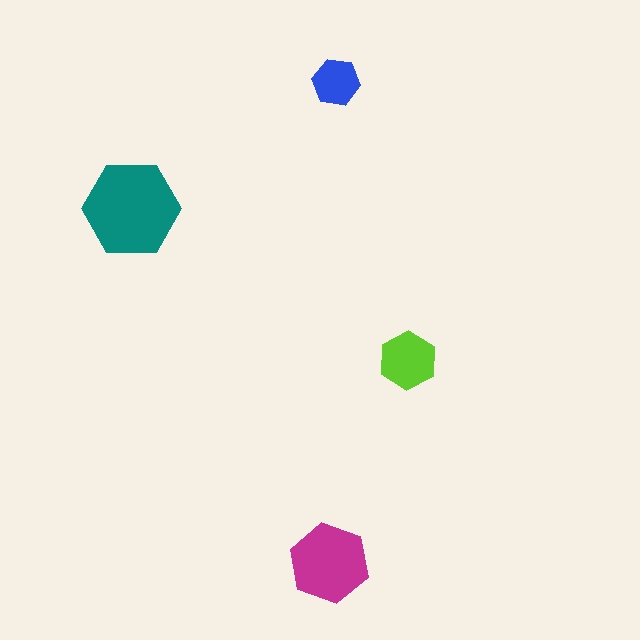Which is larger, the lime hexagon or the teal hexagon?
The teal one.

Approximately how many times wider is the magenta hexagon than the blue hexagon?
About 1.5 times wider.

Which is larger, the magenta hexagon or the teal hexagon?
The teal one.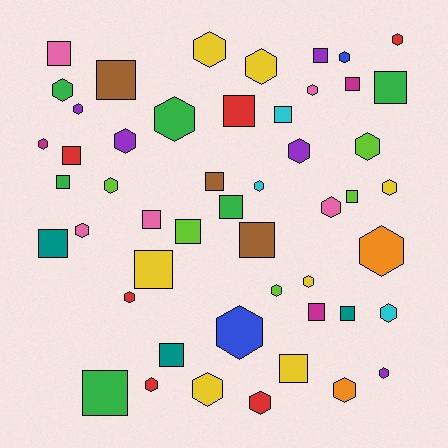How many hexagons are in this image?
There are 28 hexagons.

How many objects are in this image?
There are 50 objects.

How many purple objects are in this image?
There are 5 purple objects.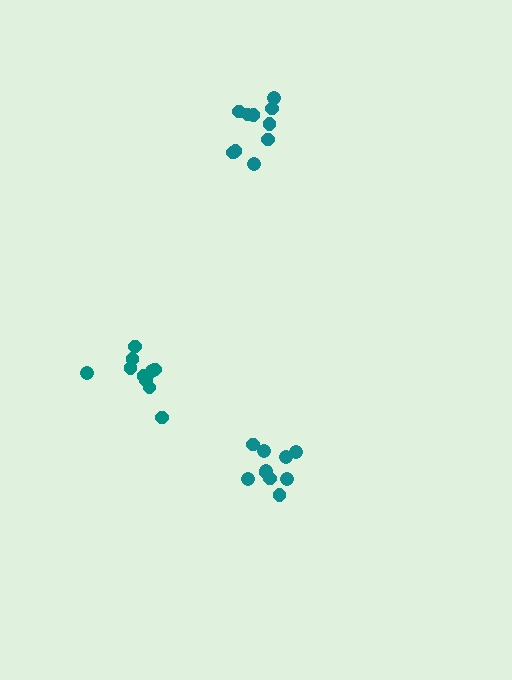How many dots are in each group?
Group 1: 10 dots, Group 2: 11 dots, Group 3: 10 dots (31 total).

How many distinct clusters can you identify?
There are 3 distinct clusters.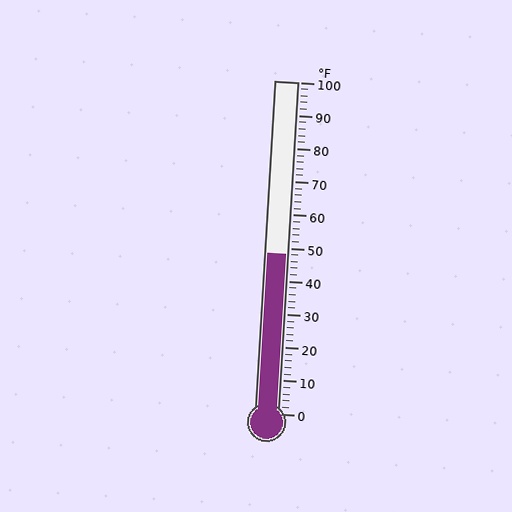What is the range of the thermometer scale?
The thermometer scale ranges from 0°F to 100°F.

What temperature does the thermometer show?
The thermometer shows approximately 48°F.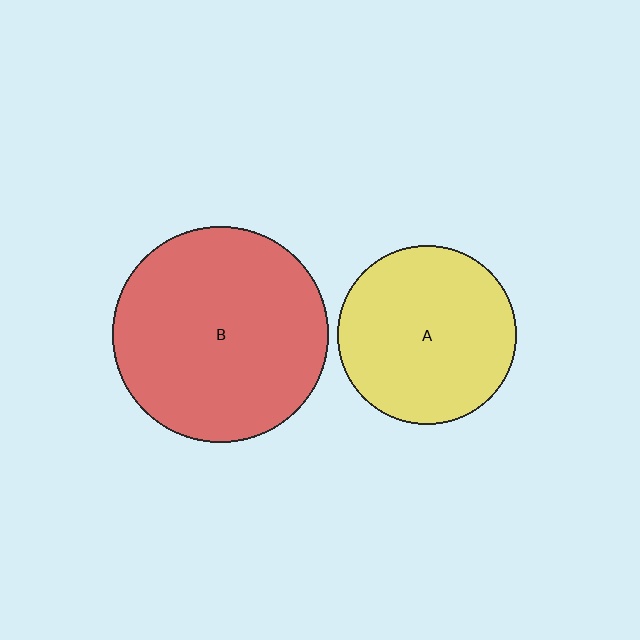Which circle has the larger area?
Circle B (red).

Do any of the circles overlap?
No, none of the circles overlap.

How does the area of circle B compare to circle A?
Approximately 1.5 times.